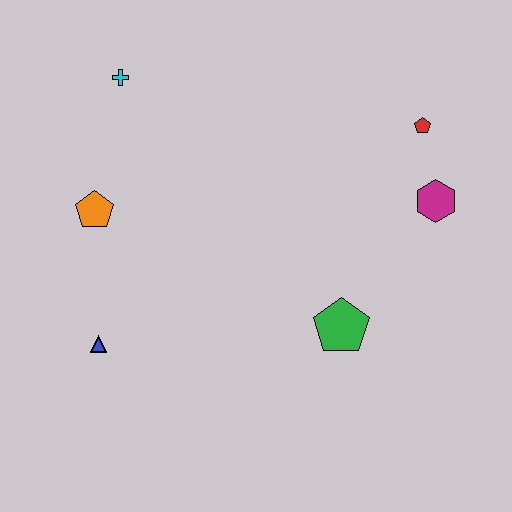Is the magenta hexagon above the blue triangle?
Yes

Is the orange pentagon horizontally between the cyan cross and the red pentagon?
No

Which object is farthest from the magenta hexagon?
The blue triangle is farthest from the magenta hexagon.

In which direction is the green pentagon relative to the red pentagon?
The green pentagon is below the red pentagon.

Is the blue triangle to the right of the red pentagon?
No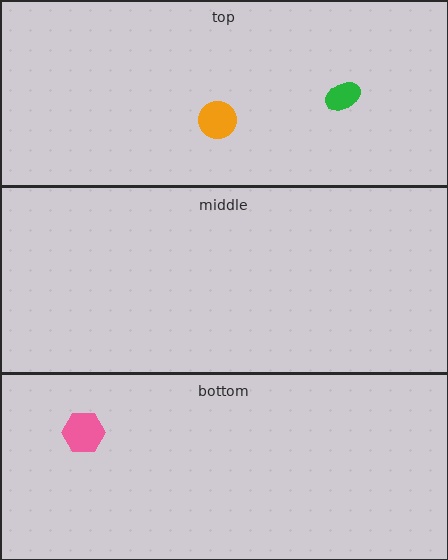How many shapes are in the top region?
2.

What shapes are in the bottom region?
The pink hexagon.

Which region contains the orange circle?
The top region.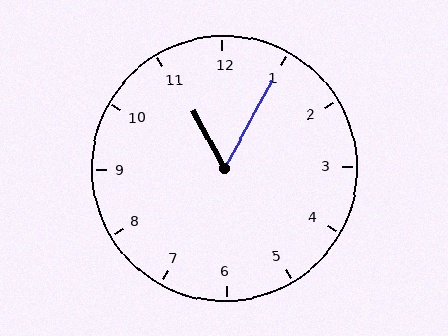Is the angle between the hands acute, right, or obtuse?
It is acute.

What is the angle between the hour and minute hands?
Approximately 58 degrees.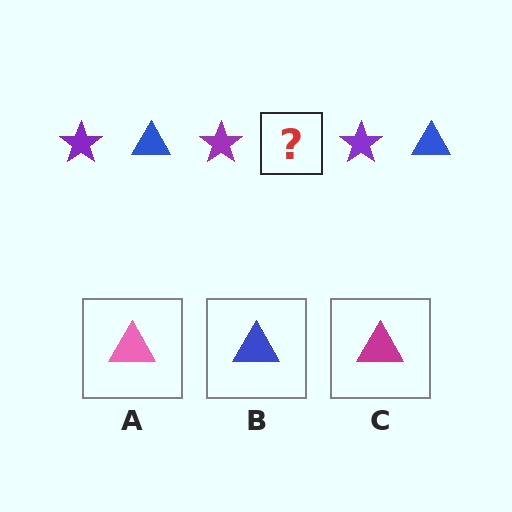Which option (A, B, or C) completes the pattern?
B.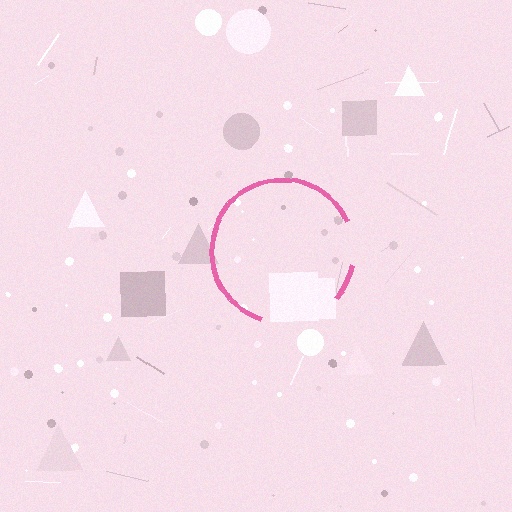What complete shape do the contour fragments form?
The contour fragments form a circle.